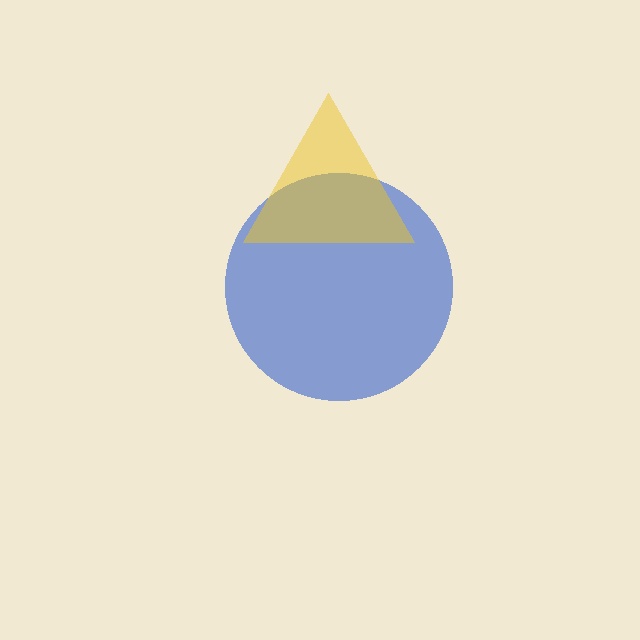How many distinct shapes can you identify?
There are 2 distinct shapes: a blue circle, a yellow triangle.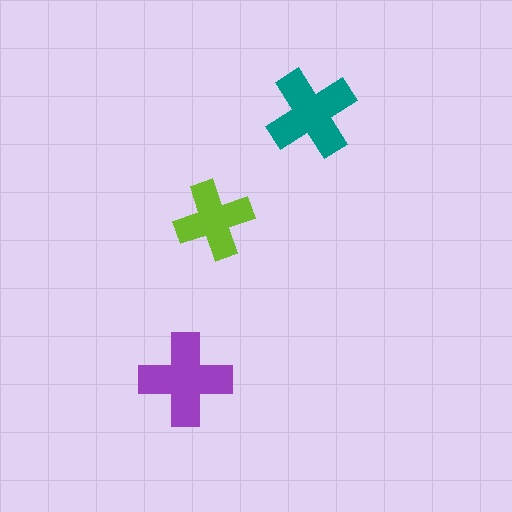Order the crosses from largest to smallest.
the purple one, the teal one, the lime one.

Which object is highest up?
The teal cross is topmost.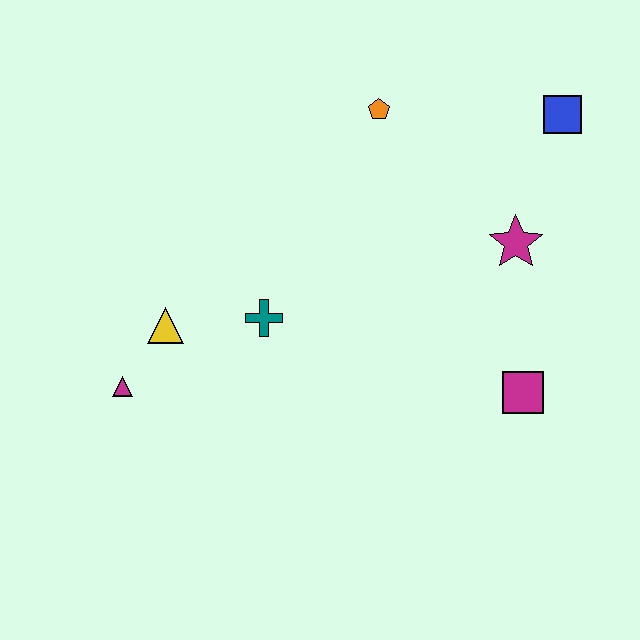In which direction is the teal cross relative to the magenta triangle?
The teal cross is to the right of the magenta triangle.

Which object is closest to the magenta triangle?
The yellow triangle is closest to the magenta triangle.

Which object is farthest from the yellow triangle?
The blue square is farthest from the yellow triangle.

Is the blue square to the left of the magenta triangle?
No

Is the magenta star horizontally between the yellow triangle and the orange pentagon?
No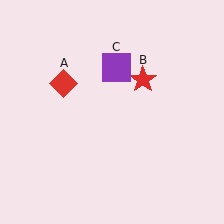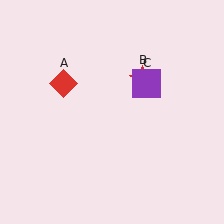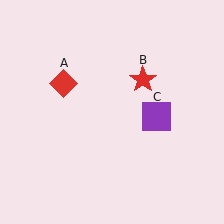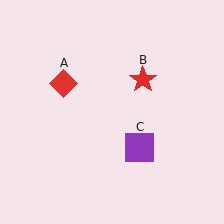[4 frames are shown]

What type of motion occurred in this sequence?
The purple square (object C) rotated clockwise around the center of the scene.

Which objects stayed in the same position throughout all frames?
Red diamond (object A) and red star (object B) remained stationary.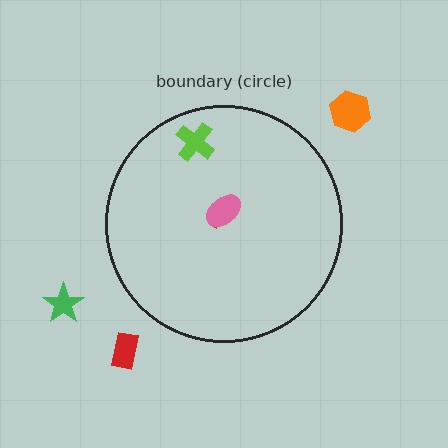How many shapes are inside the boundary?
3 inside, 3 outside.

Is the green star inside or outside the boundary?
Outside.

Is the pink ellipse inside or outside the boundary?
Inside.